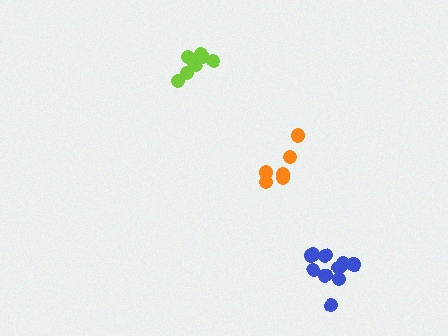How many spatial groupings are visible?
There are 3 spatial groupings.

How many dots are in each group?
Group 1: 6 dots, Group 2: 7 dots, Group 3: 10 dots (23 total).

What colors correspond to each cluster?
The clusters are colored: orange, lime, blue.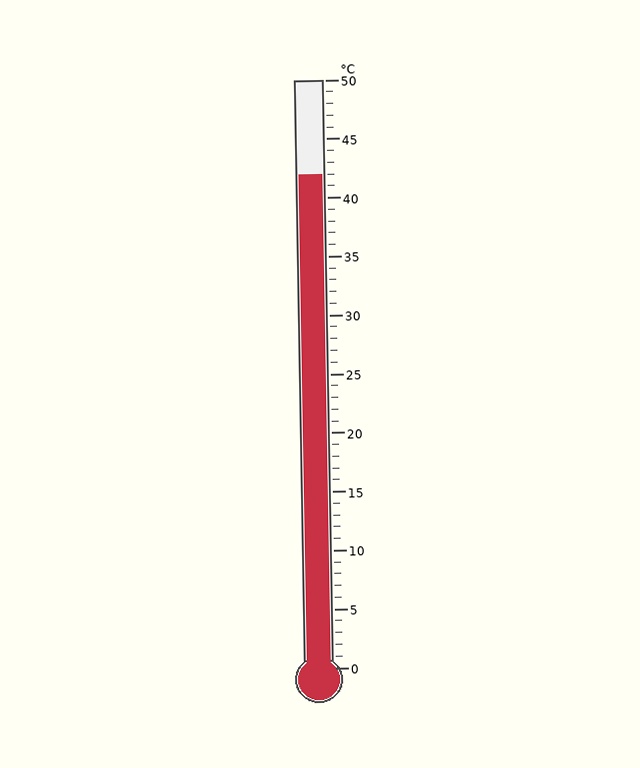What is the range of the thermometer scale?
The thermometer scale ranges from 0°C to 50°C.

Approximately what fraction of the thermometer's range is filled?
The thermometer is filled to approximately 85% of its range.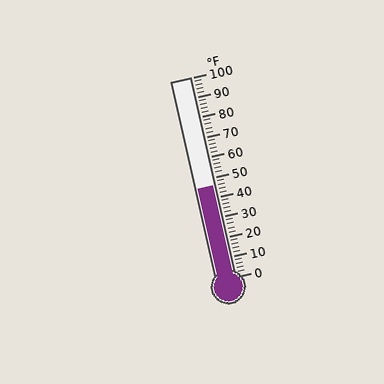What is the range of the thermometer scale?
The thermometer scale ranges from 0°F to 100°F.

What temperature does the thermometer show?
The thermometer shows approximately 46°F.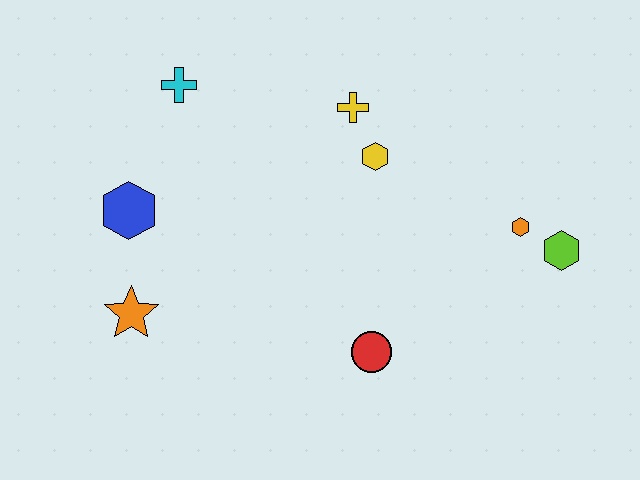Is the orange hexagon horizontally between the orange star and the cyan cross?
No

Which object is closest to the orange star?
The blue hexagon is closest to the orange star.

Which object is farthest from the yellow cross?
The orange star is farthest from the yellow cross.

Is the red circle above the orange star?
No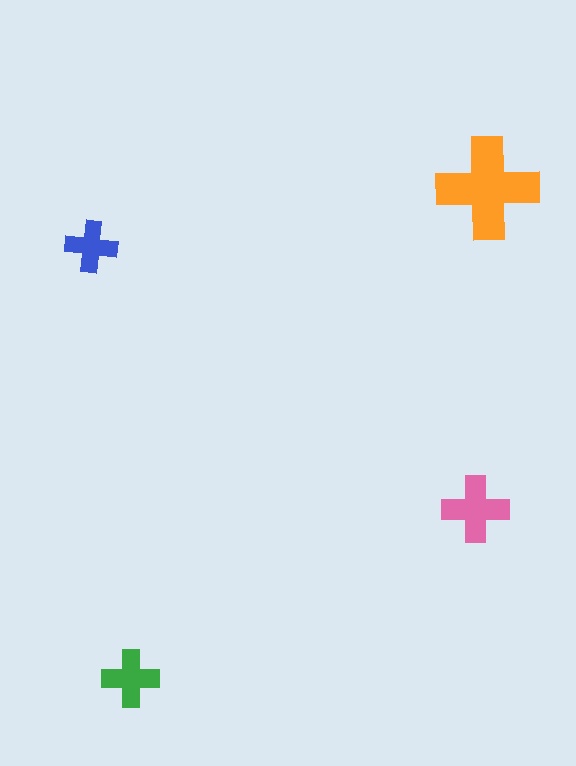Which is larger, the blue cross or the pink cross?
The pink one.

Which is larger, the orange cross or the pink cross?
The orange one.